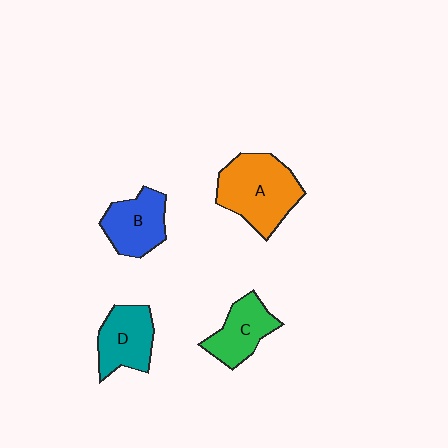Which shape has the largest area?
Shape A (orange).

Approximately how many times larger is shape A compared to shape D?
Approximately 1.5 times.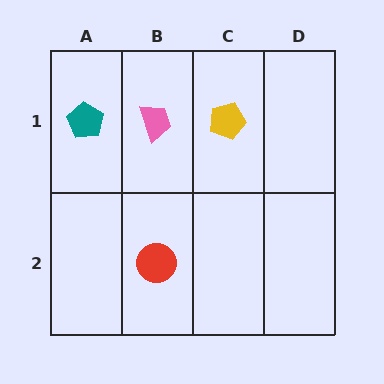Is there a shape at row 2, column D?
No, that cell is empty.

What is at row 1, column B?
A pink trapezoid.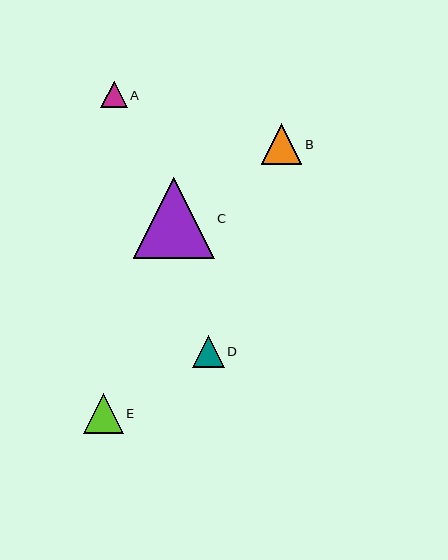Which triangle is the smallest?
Triangle A is the smallest with a size of approximately 26 pixels.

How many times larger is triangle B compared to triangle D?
Triangle B is approximately 1.3 times the size of triangle D.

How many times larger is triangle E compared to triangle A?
Triangle E is approximately 1.5 times the size of triangle A.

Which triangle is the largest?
Triangle C is the largest with a size of approximately 81 pixels.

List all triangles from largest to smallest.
From largest to smallest: C, B, E, D, A.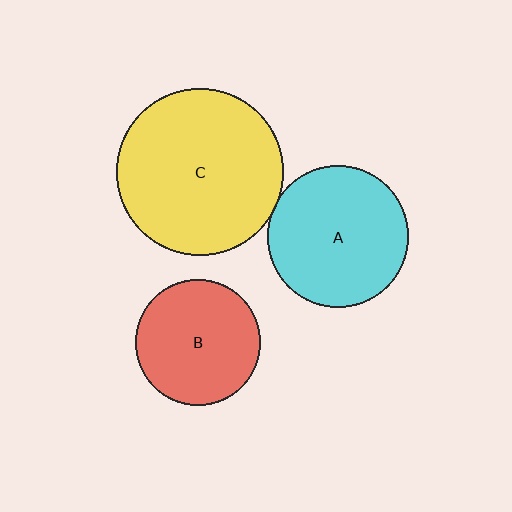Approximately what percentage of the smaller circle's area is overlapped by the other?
Approximately 5%.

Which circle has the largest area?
Circle C (yellow).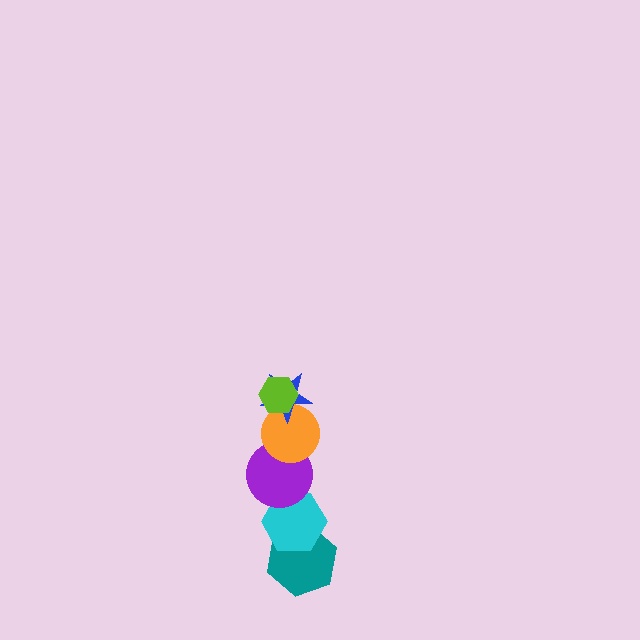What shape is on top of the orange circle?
The blue star is on top of the orange circle.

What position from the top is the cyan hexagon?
The cyan hexagon is 5th from the top.